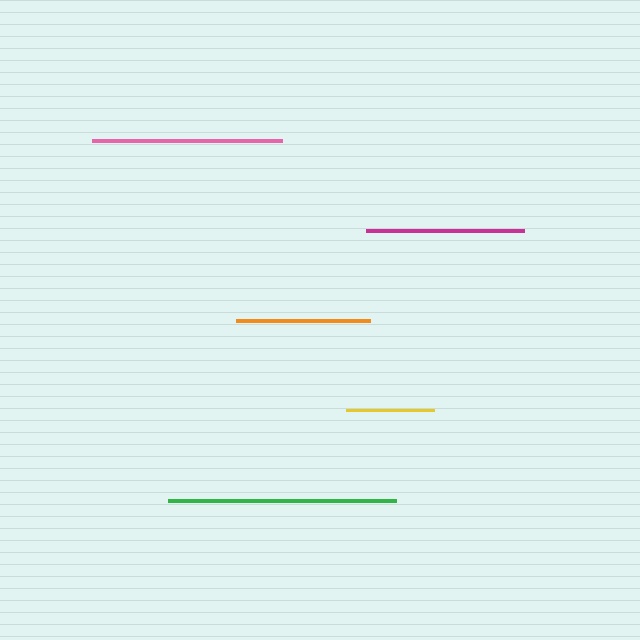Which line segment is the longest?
The green line is the longest at approximately 228 pixels.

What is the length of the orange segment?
The orange segment is approximately 133 pixels long.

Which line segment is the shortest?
The yellow line is the shortest at approximately 88 pixels.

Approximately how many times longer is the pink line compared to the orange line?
The pink line is approximately 1.4 times the length of the orange line.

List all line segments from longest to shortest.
From longest to shortest: green, pink, magenta, orange, yellow.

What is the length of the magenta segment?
The magenta segment is approximately 157 pixels long.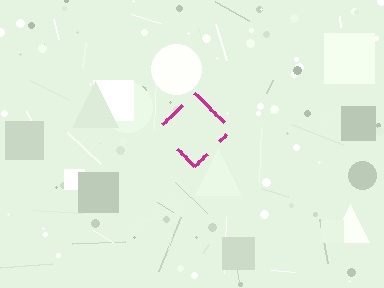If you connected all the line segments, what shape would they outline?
They would outline a diamond.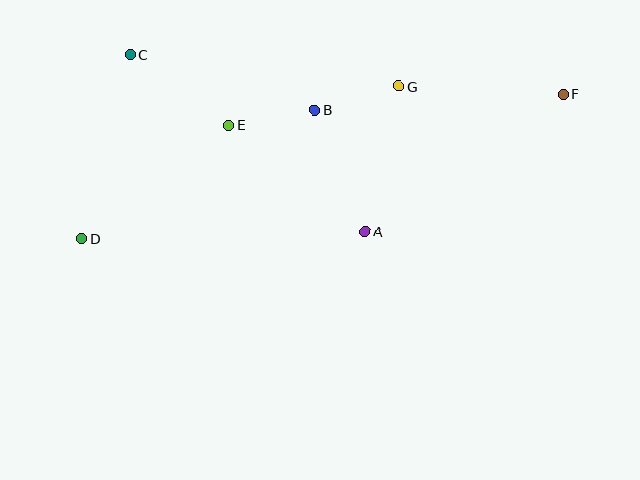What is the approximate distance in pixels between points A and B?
The distance between A and B is approximately 132 pixels.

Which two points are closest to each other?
Points B and G are closest to each other.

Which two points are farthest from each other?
Points D and F are farthest from each other.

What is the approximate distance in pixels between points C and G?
The distance between C and G is approximately 270 pixels.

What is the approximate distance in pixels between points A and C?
The distance between A and C is approximately 294 pixels.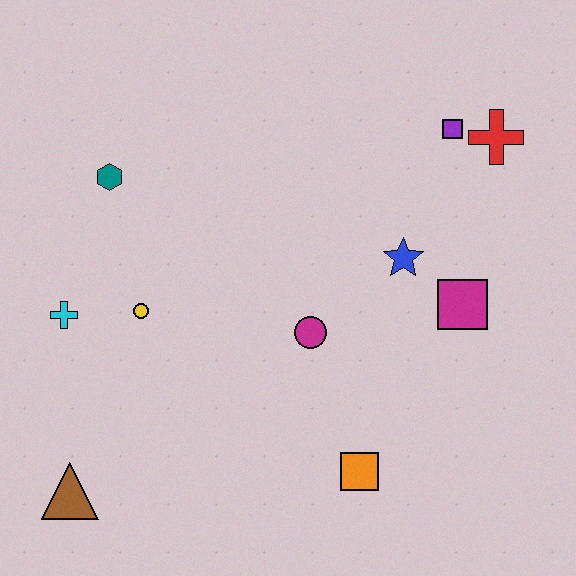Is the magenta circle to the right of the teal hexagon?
Yes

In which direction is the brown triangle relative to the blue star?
The brown triangle is to the left of the blue star.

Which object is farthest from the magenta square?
The brown triangle is farthest from the magenta square.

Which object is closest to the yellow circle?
The cyan cross is closest to the yellow circle.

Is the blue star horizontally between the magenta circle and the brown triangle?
No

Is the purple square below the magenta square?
No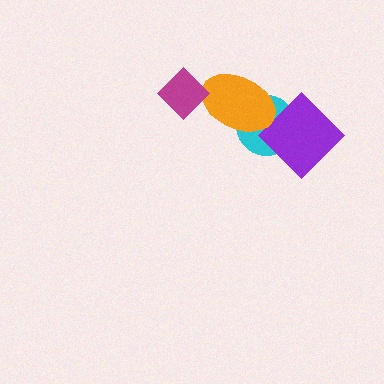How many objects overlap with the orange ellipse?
3 objects overlap with the orange ellipse.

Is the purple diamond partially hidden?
Yes, it is partially covered by another shape.